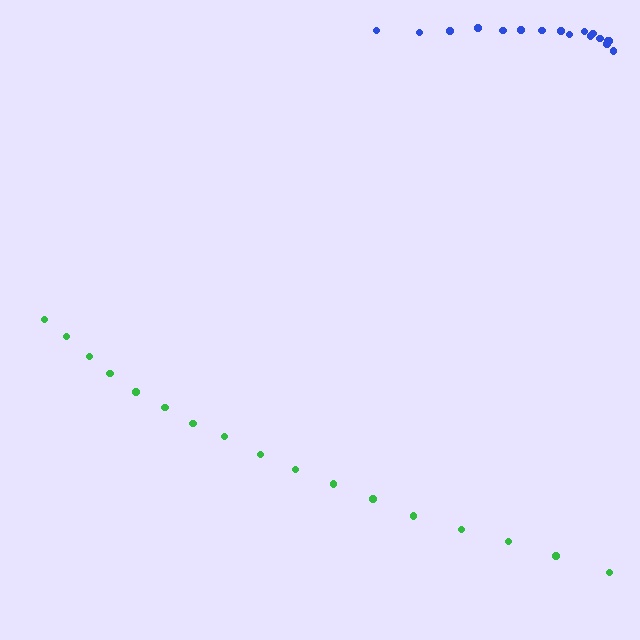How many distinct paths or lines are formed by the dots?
There are 2 distinct paths.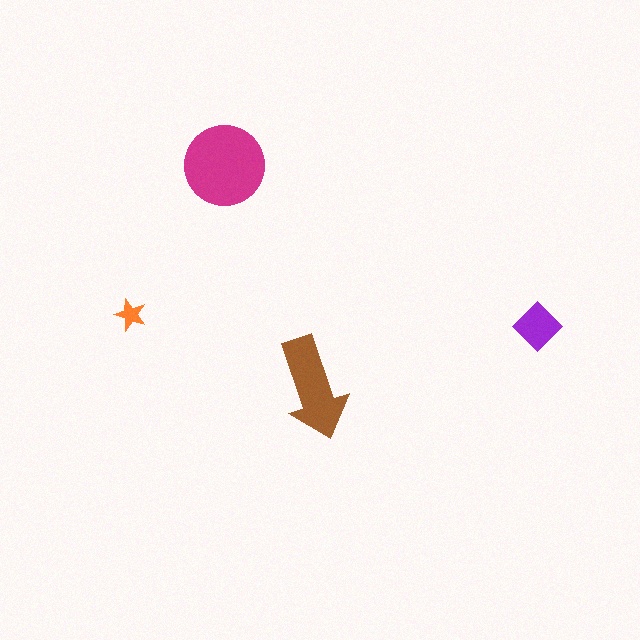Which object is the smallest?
The orange star.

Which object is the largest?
The magenta circle.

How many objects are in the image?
There are 4 objects in the image.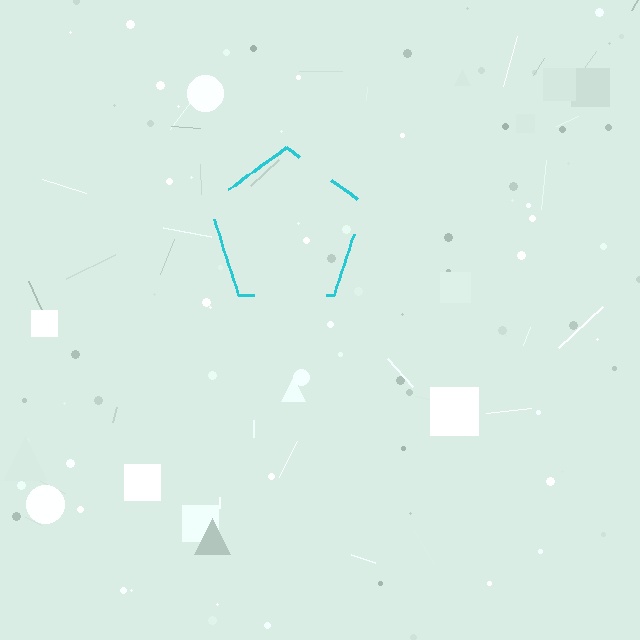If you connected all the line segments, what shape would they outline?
They would outline a pentagon.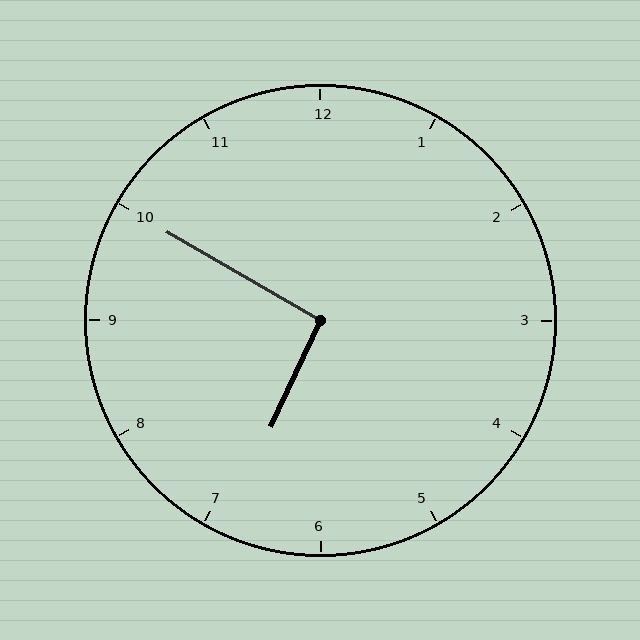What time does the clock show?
6:50.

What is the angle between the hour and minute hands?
Approximately 95 degrees.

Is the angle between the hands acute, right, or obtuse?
It is right.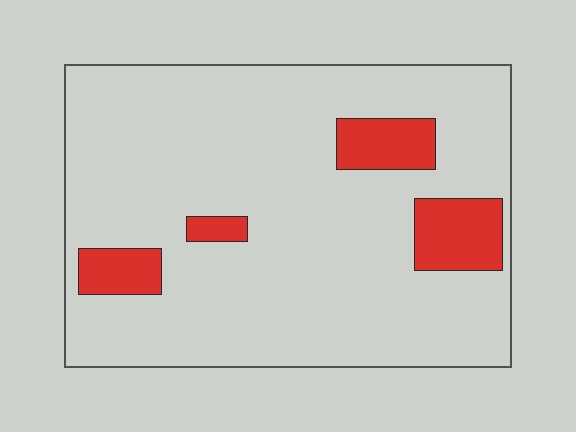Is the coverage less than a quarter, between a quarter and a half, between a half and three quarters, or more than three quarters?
Less than a quarter.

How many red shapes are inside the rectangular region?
4.